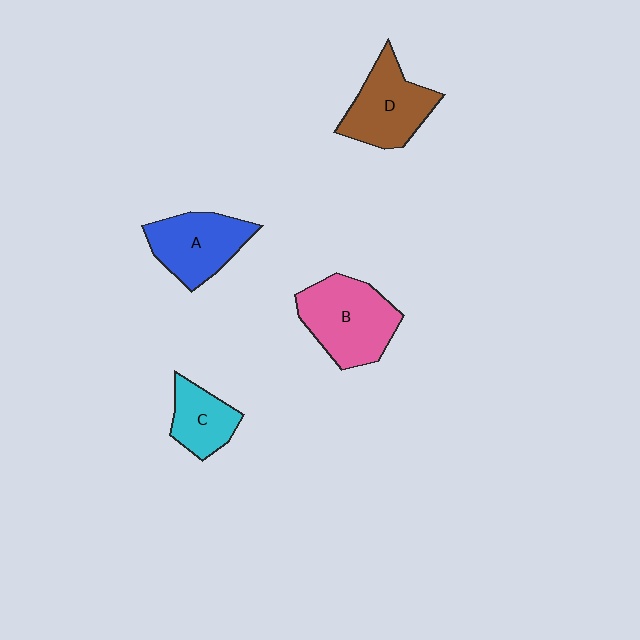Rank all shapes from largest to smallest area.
From largest to smallest: B (pink), D (brown), A (blue), C (cyan).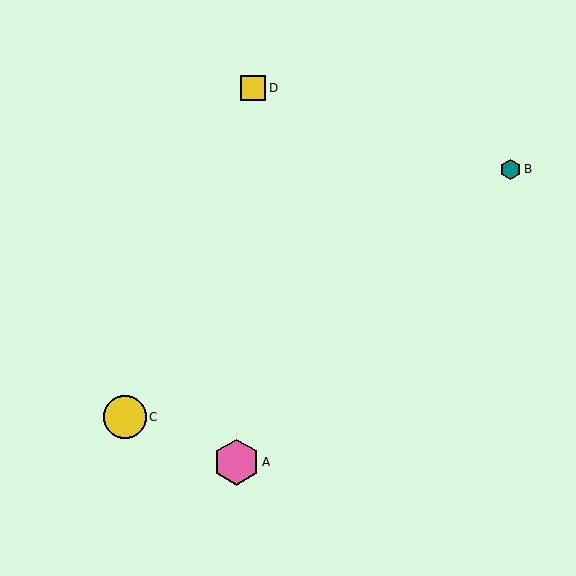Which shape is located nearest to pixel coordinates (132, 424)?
The yellow circle (labeled C) at (125, 417) is nearest to that location.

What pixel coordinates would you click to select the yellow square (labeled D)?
Click at (253, 88) to select the yellow square D.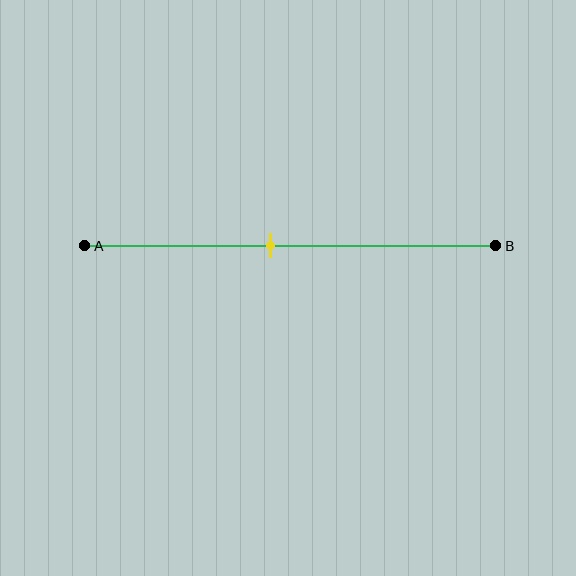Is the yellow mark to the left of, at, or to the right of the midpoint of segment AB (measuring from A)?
The yellow mark is to the left of the midpoint of segment AB.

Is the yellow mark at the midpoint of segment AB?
No, the mark is at about 45% from A, not at the 50% midpoint.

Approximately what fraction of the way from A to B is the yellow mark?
The yellow mark is approximately 45% of the way from A to B.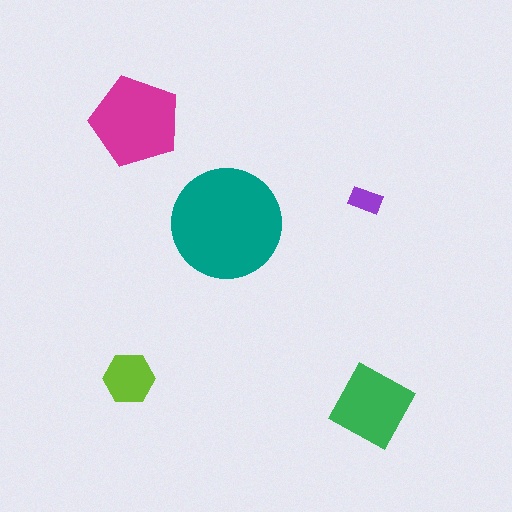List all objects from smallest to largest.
The purple rectangle, the lime hexagon, the green square, the magenta pentagon, the teal circle.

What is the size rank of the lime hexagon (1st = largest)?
4th.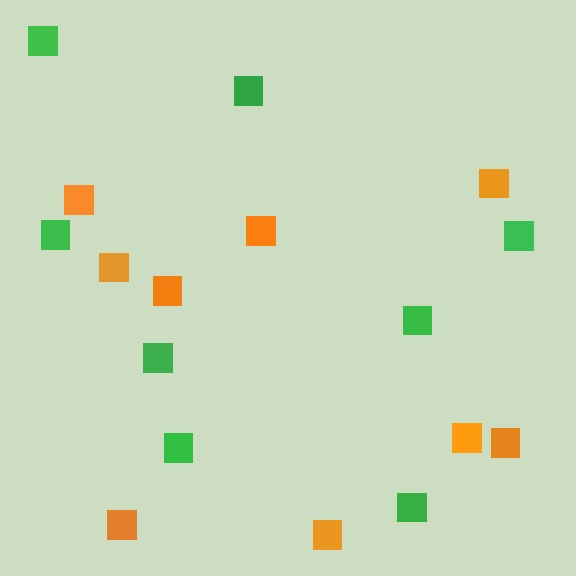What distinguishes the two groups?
There are 2 groups: one group of orange squares (9) and one group of green squares (8).